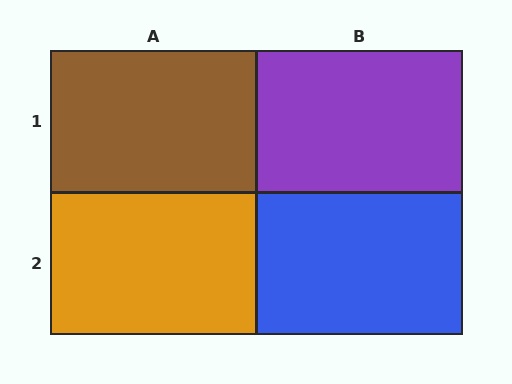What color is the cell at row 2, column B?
Blue.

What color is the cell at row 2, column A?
Orange.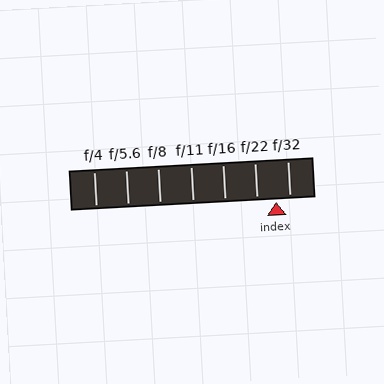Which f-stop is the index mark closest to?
The index mark is closest to f/32.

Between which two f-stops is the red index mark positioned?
The index mark is between f/22 and f/32.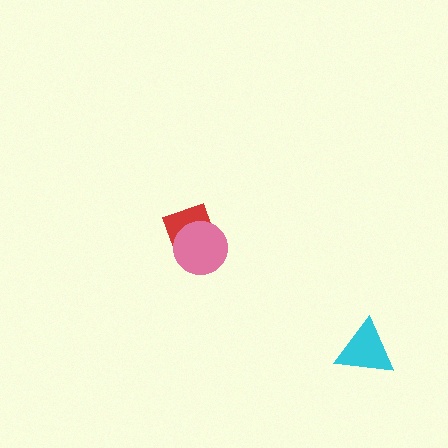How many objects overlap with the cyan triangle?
0 objects overlap with the cyan triangle.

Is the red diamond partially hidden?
Yes, it is partially covered by another shape.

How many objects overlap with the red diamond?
1 object overlaps with the red diamond.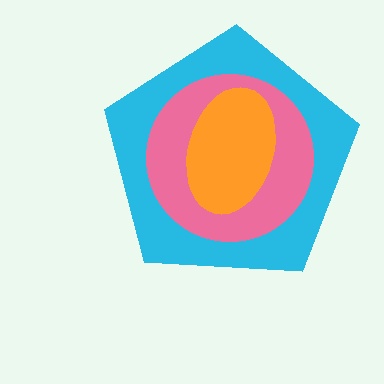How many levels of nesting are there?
3.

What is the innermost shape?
The orange ellipse.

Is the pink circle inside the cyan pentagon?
Yes.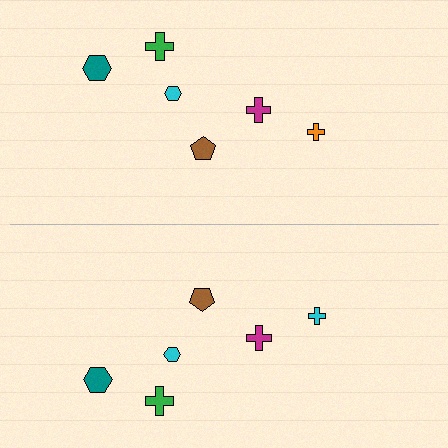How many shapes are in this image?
There are 12 shapes in this image.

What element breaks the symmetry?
The cyan cross on the bottom side breaks the symmetry — its mirror counterpart is orange.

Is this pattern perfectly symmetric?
No, the pattern is not perfectly symmetric. The cyan cross on the bottom side breaks the symmetry — its mirror counterpart is orange.